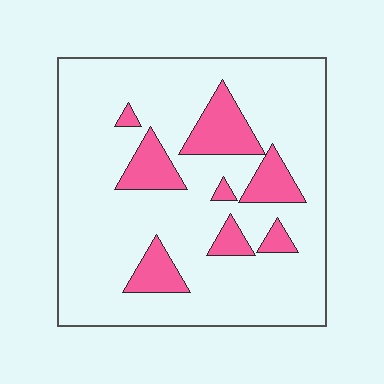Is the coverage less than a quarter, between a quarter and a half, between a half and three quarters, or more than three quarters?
Less than a quarter.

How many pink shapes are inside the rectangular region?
8.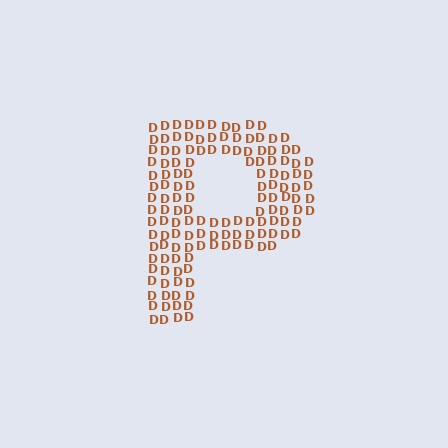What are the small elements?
The small elements are letter D's.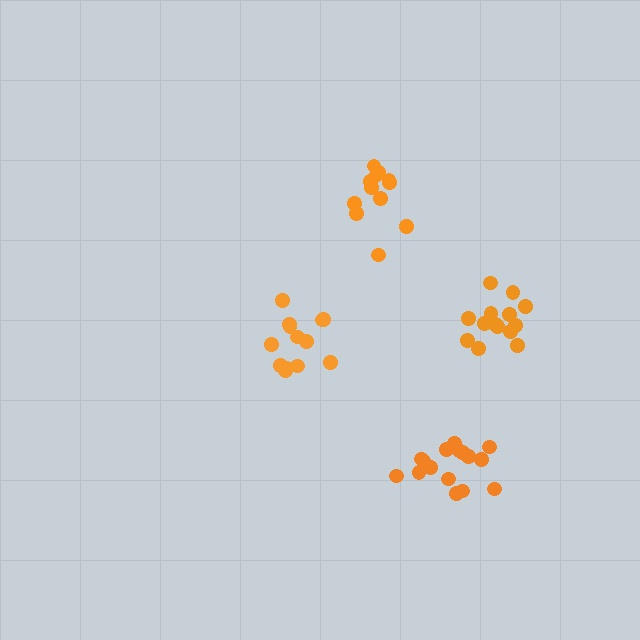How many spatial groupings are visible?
There are 4 spatial groupings.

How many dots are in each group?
Group 1: 13 dots, Group 2: 14 dots, Group 3: 16 dots, Group 4: 12 dots (55 total).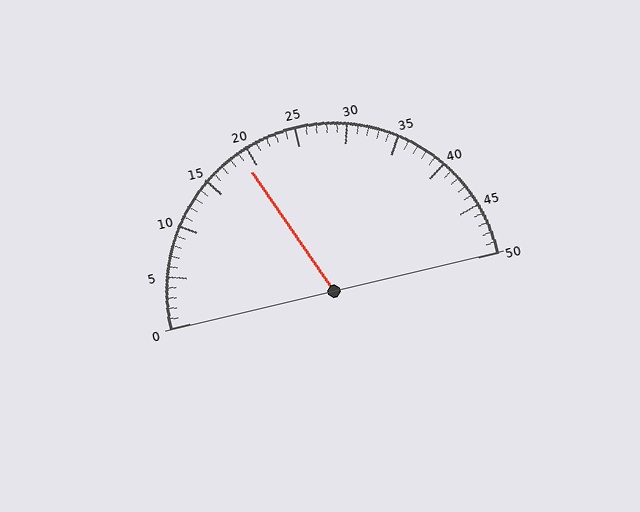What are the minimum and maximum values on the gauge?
The gauge ranges from 0 to 50.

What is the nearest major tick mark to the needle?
The nearest major tick mark is 20.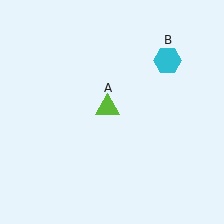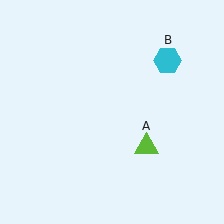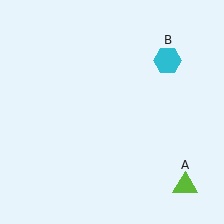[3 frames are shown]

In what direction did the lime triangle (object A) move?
The lime triangle (object A) moved down and to the right.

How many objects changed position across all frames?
1 object changed position: lime triangle (object A).